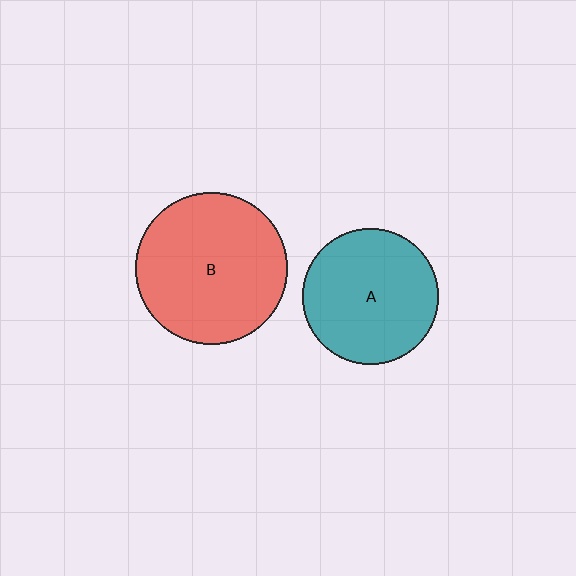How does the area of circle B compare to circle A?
Approximately 1.3 times.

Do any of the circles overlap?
No, none of the circles overlap.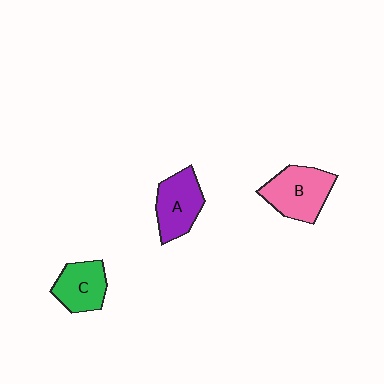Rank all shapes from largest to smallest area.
From largest to smallest: B (pink), A (purple), C (green).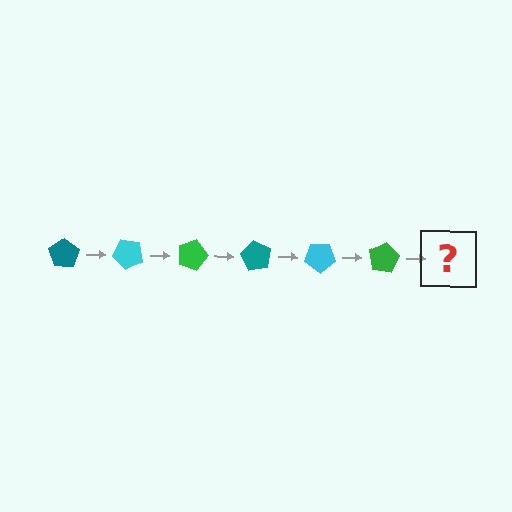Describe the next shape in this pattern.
It should be a teal pentagon, rotated 270 degrees from the start.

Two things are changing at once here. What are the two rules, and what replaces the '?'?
The two rules are that it rotates 45 degrees each step and the color cycles through teal, cyan, and green. The '?' should be a teal pentagon, rotated 270 degrees from the start.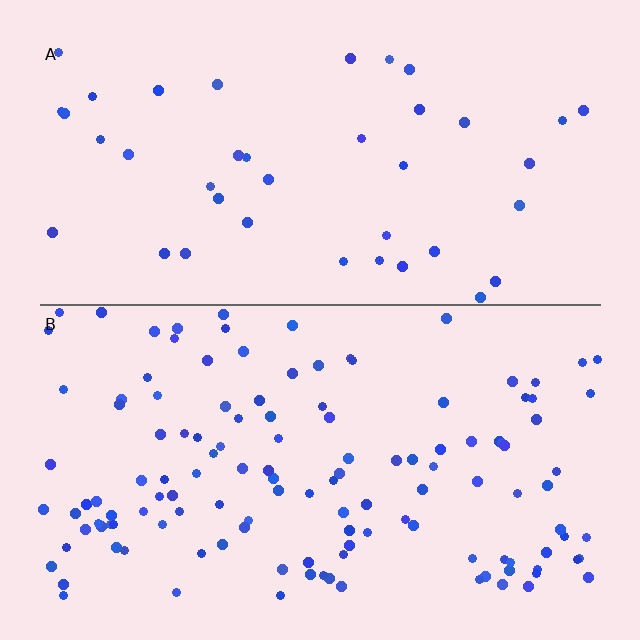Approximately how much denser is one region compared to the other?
Approximately 3.2× — region B over region A.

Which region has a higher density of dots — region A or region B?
B (the bottom).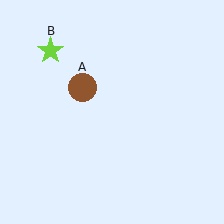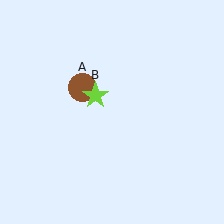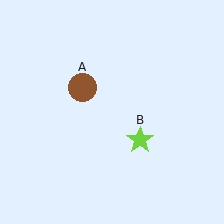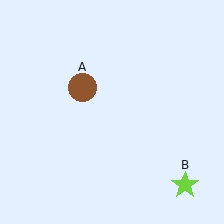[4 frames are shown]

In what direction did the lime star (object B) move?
The lime star (object B) moved down and to the right.